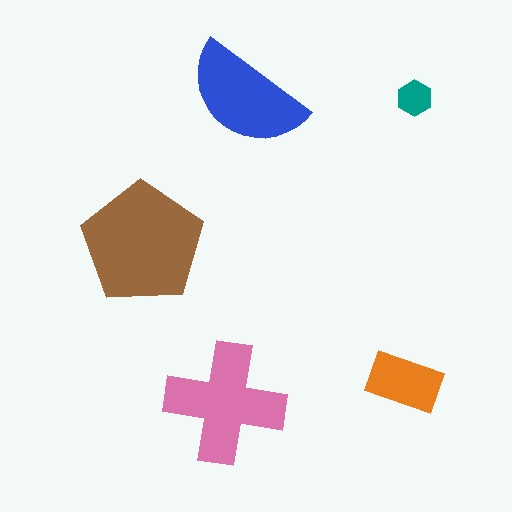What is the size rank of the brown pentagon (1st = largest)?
1st.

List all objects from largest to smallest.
The brown pentagon, the pink cross, the blue semicircle, the orange rectangle, the teal hexagon.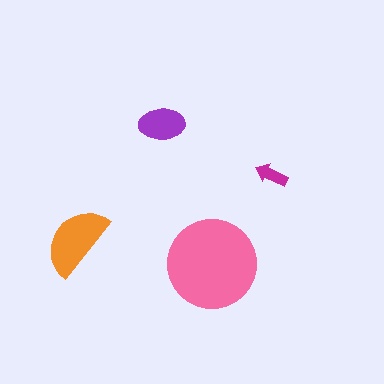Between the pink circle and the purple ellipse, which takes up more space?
The pink circle.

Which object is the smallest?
The magenta arrow.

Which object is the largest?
The pink circle.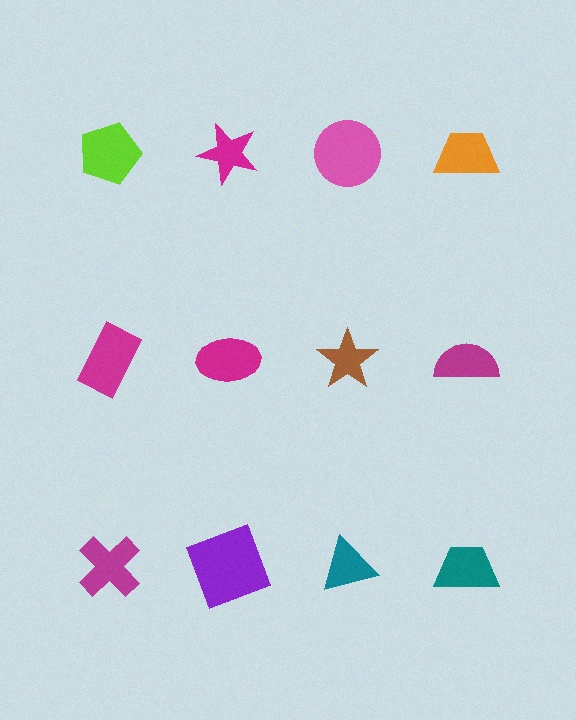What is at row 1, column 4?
An orange trapezoid.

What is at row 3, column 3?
A teal triangle.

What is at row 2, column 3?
A brown star.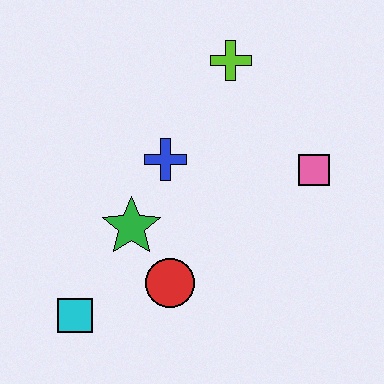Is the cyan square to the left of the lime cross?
Yes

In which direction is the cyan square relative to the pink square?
The cyan square is to the left of the pink square.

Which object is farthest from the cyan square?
The lime cross is farthest from the cyan square.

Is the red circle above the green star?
No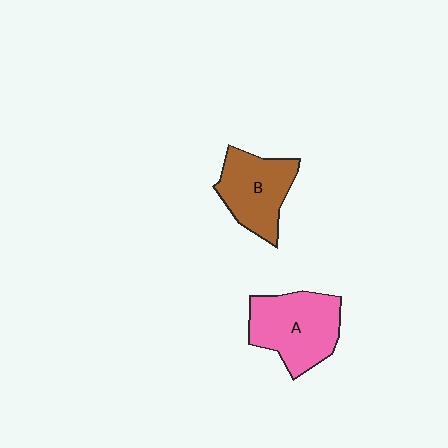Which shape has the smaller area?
Shape B (brown).